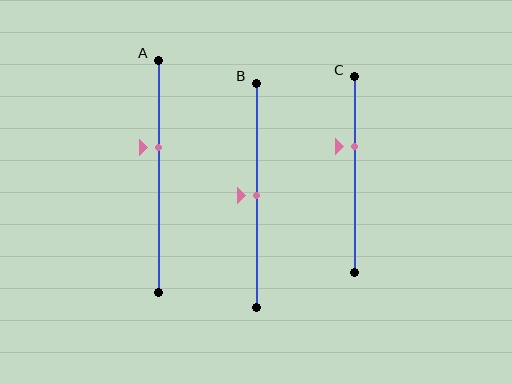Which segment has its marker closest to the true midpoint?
Segment B has its marker closest to the true midpoint.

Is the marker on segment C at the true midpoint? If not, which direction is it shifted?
No, the marker on segment C is shifted upward by about 14% of the segment length.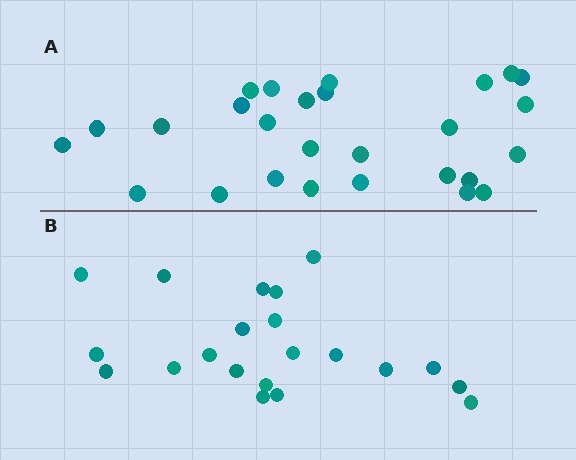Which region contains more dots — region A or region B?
Region A (the top region) has more dots.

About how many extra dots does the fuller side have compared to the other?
Region A has about 6 more dots than region B.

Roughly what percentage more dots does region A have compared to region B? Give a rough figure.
About 30% more.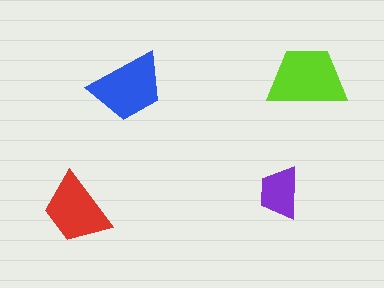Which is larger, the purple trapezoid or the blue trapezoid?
The blue one.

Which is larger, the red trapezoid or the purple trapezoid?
The red one.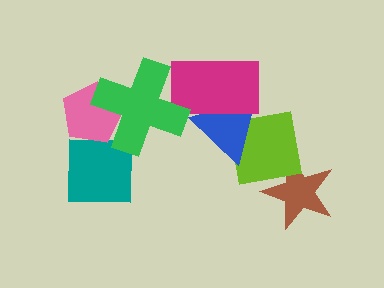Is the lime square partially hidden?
Yes, it is partially covered by another shape.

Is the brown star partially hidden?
Yes, it is partially covered by another shape.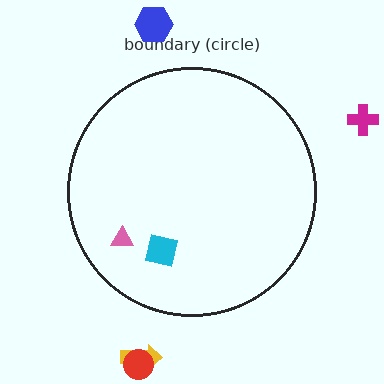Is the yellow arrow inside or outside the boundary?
Outside.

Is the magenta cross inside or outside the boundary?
Outside.